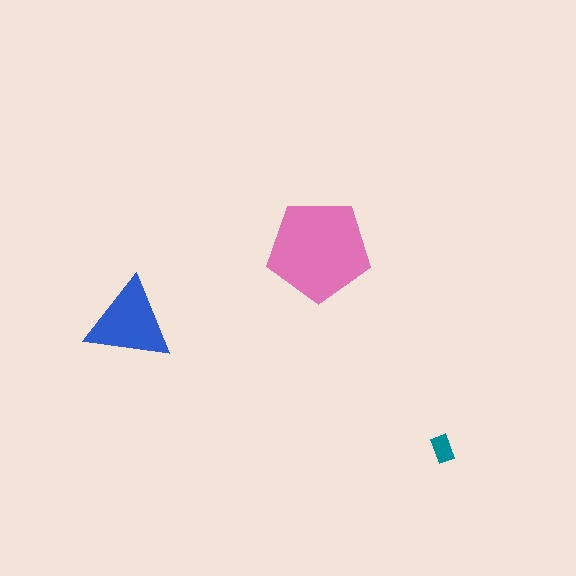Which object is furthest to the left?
The blue triangle is leftmost.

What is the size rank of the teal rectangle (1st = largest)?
3rd.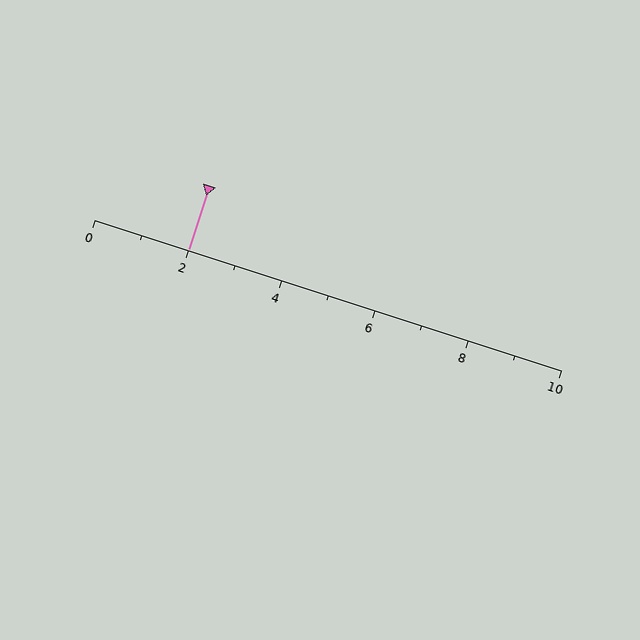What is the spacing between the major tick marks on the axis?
The major ticks are spaced 2 apart.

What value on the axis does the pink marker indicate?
The marker indicates approximately 2.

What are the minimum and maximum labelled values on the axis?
The axis runs from 0 to 10.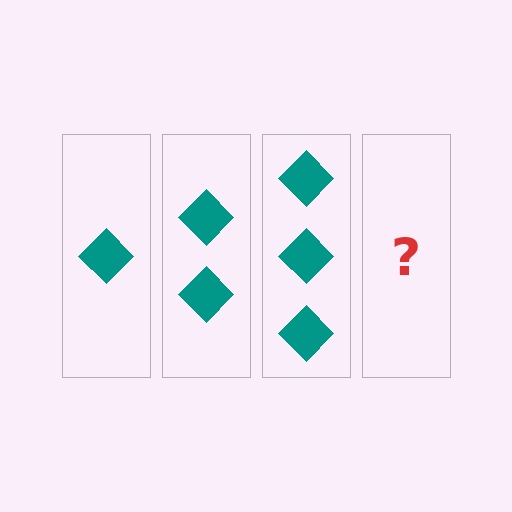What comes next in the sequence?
The next element should be 4 diamonds.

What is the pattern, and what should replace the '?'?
The pattern is that each step adds one more diamond. The '?' should be 4 diamonds.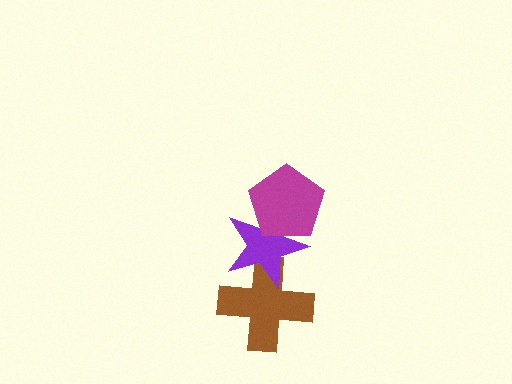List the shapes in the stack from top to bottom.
From top to bottom: the magenta pentagon, the purple star, the brown cross.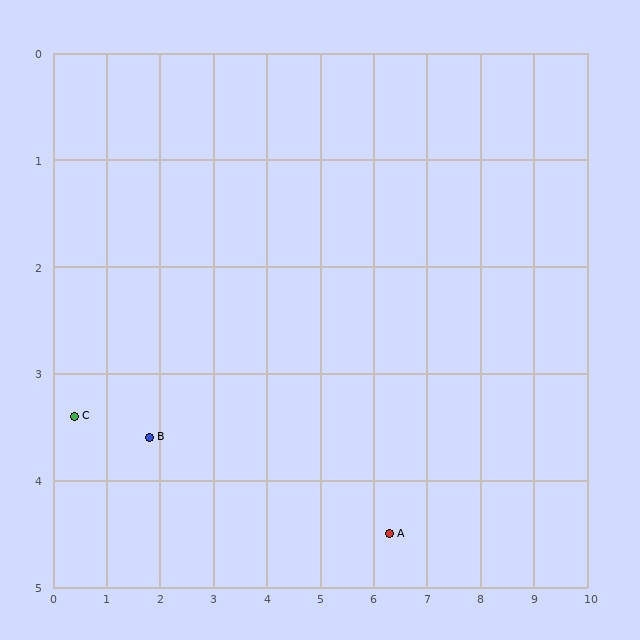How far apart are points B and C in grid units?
Points B and C are about 1.4 grid units apart.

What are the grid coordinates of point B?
Point B is at approximately (1.8, 3.6).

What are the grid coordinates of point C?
Point C is at approximately (0.4, 3.4).